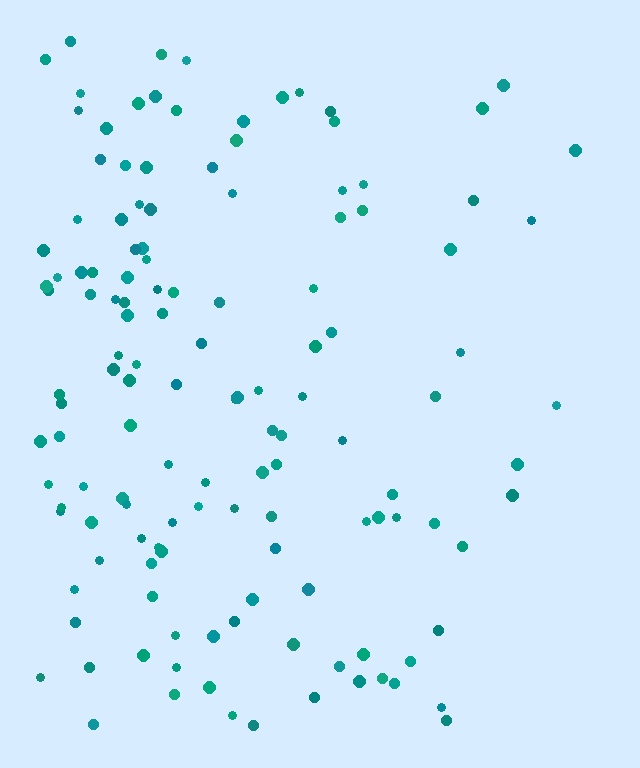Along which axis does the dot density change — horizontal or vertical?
Horizontal.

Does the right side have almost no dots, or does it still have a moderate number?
Still a moderate number, just noticeably fewer than the left.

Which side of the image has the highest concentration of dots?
The left.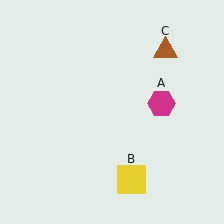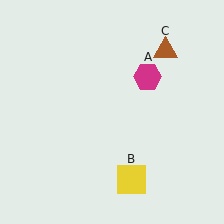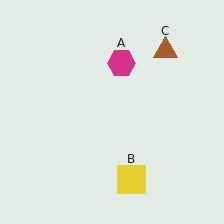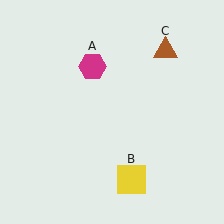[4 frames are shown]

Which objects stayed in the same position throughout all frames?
Yellow square (object B) and brown triangle (object C) remained stationary.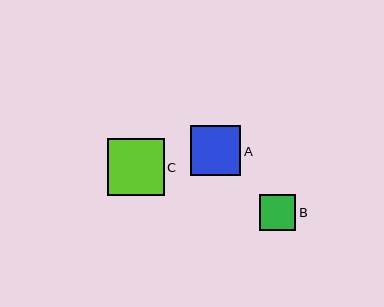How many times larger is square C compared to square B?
Square C is approximately 1.6 times the size of square B.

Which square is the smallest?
Square B is the smallest with a size of approximately 36 pixels.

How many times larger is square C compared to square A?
Square C is approximately 1.1 times the size of square A.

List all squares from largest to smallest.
From largest to smallest: C, A, B.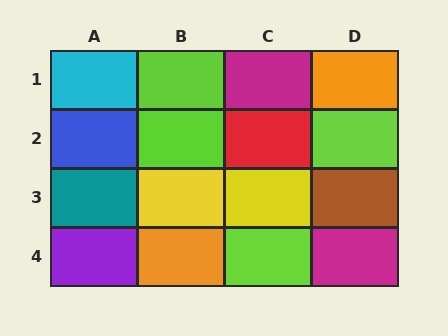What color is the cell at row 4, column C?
Lime.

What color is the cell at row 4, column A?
Purple.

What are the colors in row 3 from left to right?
Teal, yellow, yellow, brown.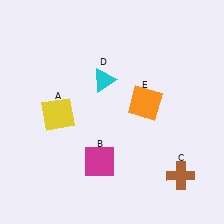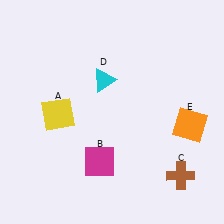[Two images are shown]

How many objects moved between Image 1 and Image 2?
1 object moved between the two images.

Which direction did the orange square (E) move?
The orange square (E) moved right.